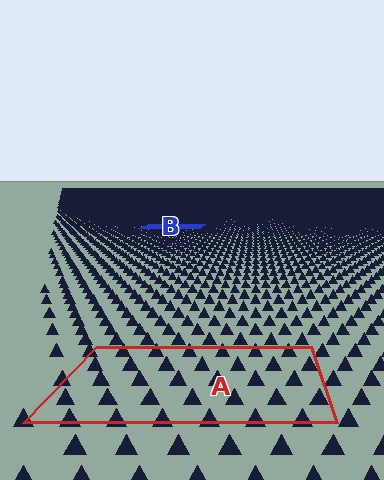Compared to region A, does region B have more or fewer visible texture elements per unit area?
Region B has more texture elements per unit area — they are packed more densely because it is farther away.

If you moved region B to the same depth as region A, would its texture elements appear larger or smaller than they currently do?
They would appear larger. At a closer depth, the same texture elements are projected at a bigger on-screen size.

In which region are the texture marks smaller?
The texture marks are smaller in region B, because it is farther away.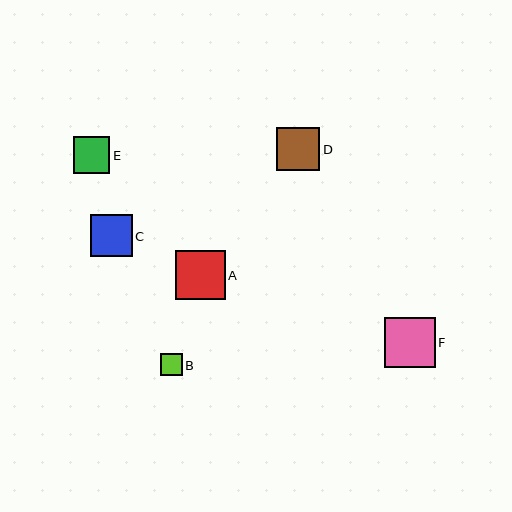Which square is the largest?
Square F is the largest with a size of approximately 50 pixels.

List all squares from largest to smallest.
From largest to smallest: F, A, D, C, E, B.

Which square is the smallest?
Square B is the smallest with a size of approximately 21 pixels.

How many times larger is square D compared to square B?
Square D is approximately 2.0 times the size of square B.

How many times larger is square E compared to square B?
Square E is approximately 1.7 times the size of square B.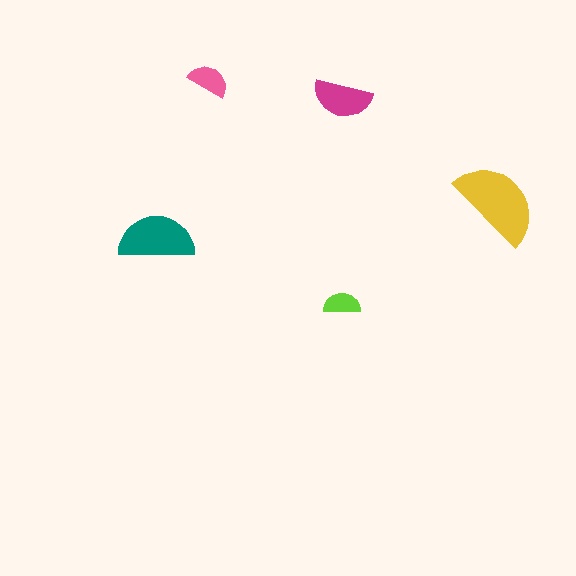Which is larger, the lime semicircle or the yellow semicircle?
The yellow one.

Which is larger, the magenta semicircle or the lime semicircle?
The magenta one.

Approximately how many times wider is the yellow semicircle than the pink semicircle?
About 2 times wider.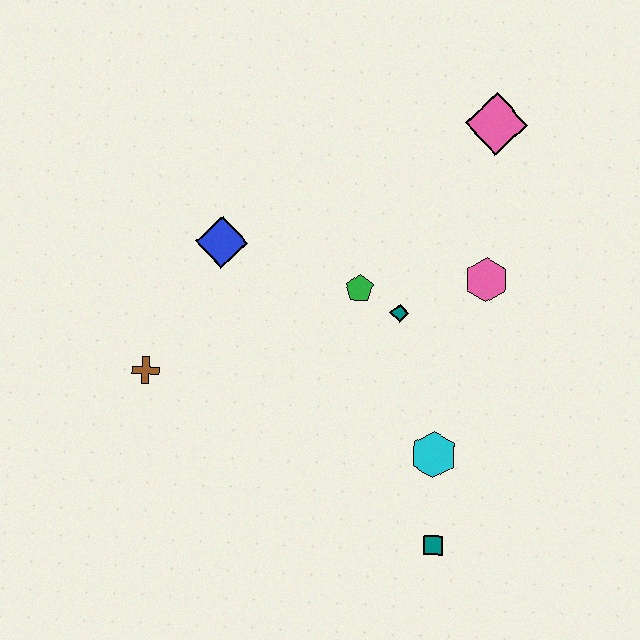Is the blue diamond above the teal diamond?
Yes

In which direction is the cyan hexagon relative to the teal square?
The cyan hexagon is above the teal square.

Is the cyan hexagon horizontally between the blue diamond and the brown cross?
No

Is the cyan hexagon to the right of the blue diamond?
Yes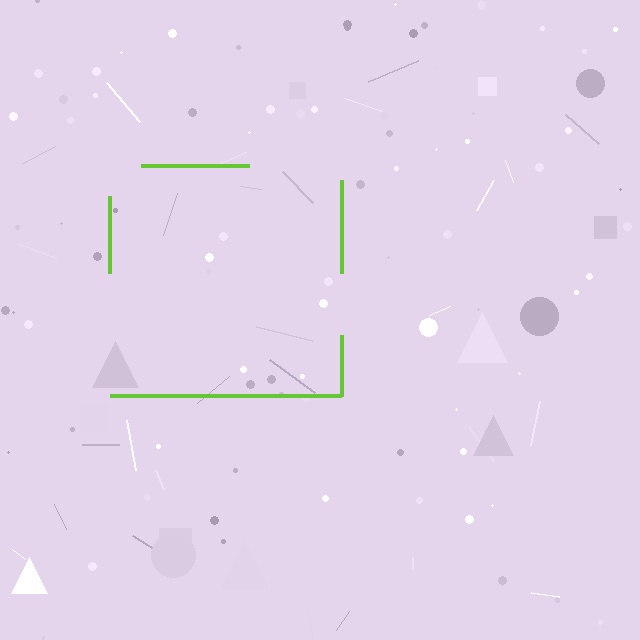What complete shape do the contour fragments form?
The contour fragments form a square.